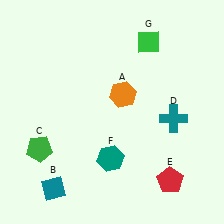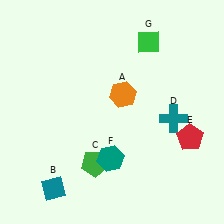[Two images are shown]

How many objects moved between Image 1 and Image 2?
2 objects moved between the two images.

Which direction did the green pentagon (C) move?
The green pentagon (C) moved right.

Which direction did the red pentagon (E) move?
The red pentagon (E) moved up.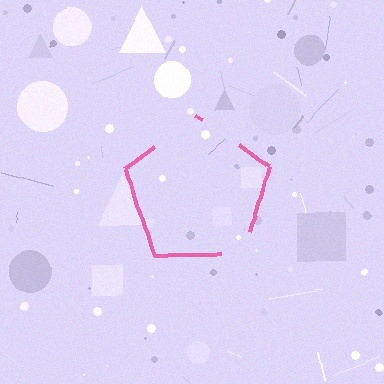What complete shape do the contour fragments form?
The contour fragments form a pentagon.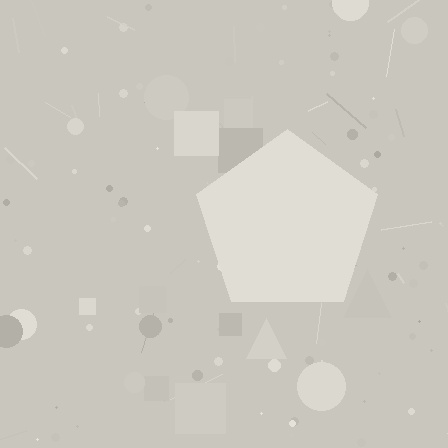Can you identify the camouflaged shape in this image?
The camouflaged shape is a pentagon.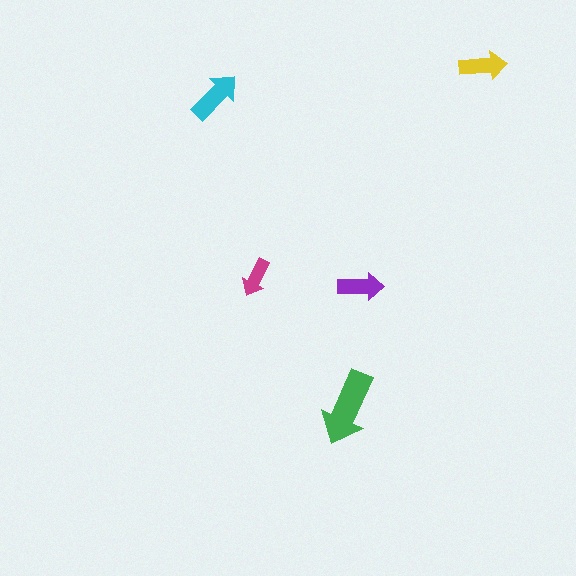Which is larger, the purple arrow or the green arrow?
The green one.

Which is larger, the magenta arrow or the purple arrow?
The purple one.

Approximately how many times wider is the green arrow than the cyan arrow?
About 1.5 times wider.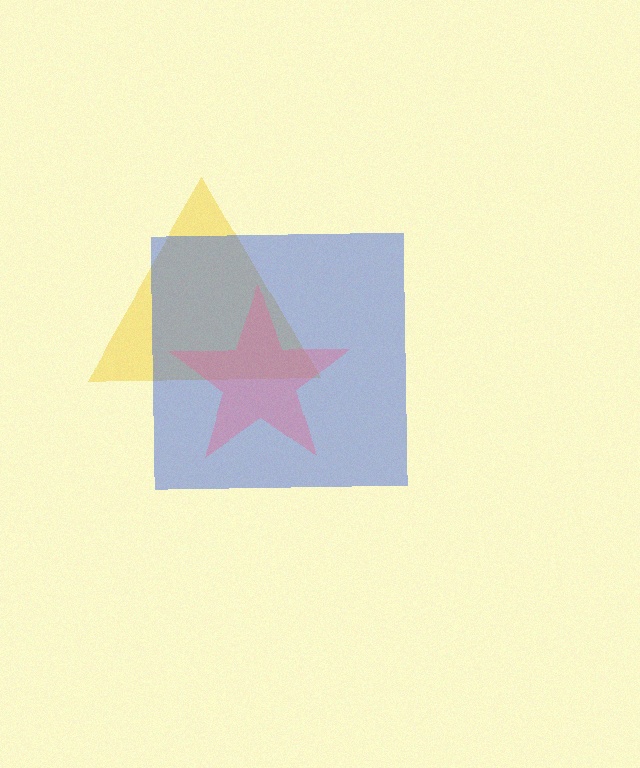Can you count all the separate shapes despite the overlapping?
Yes, there are 3 separate shapes.